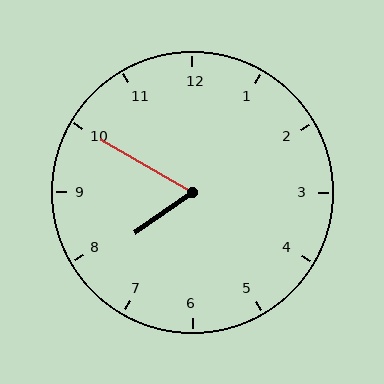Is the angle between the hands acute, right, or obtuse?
It is acute.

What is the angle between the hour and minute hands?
Approximately 65 degrees.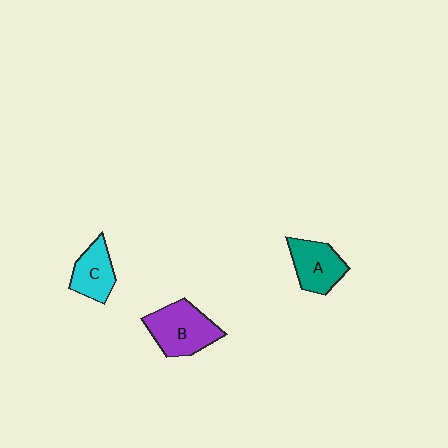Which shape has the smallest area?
Shape C (cyan).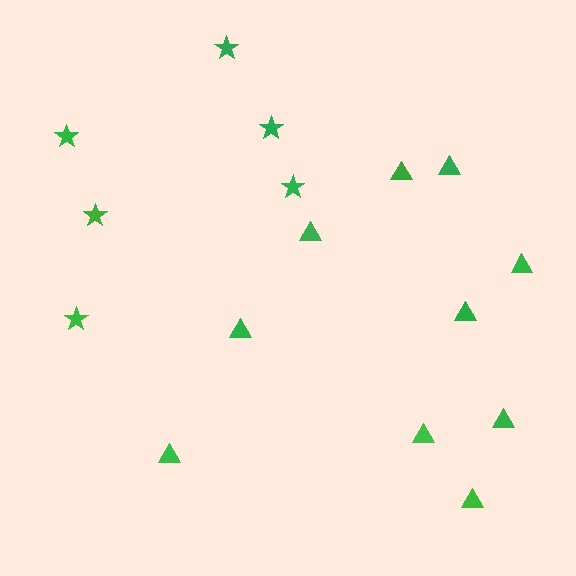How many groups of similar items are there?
There are 2 groups: one group of triangles (10) and one group of stars (6).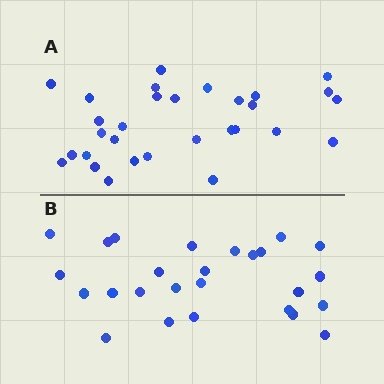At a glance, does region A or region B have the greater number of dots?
Region A (the top region) has more dots.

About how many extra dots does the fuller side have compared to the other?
Region A has about 4 more dots than region B.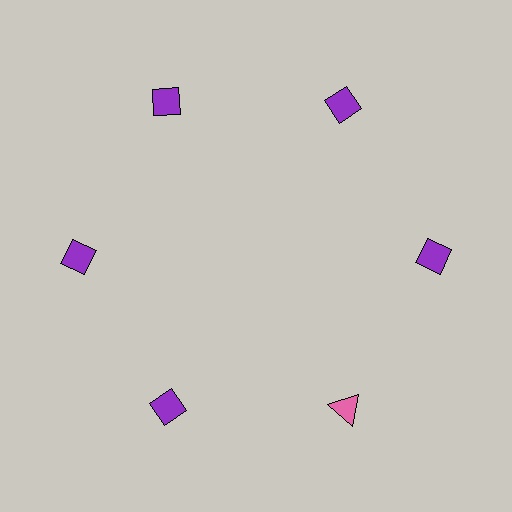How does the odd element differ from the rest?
It differs in both color (pink instead of purple) and shape (triangle instead of diamond).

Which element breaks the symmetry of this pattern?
The pink triangle at roughly the 5 o'clock position breaks the symmetry. All other shapes are purple diamonds.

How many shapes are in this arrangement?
There are 6 shapes arranged in a ring pattern.